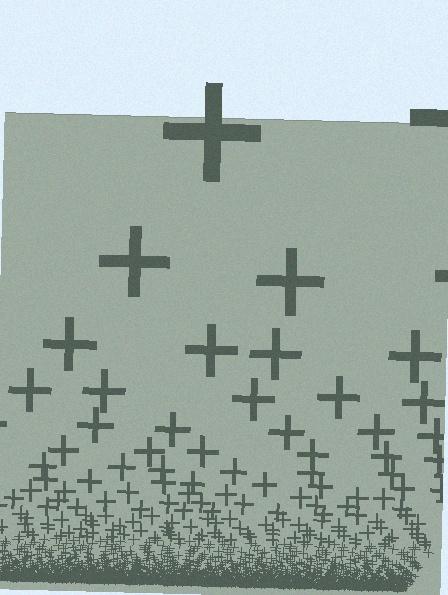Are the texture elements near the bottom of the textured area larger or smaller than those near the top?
Smaller. The gradient is inverted — elements near the bottom are smaller and denser.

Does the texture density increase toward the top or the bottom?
Density increases toward the bottom.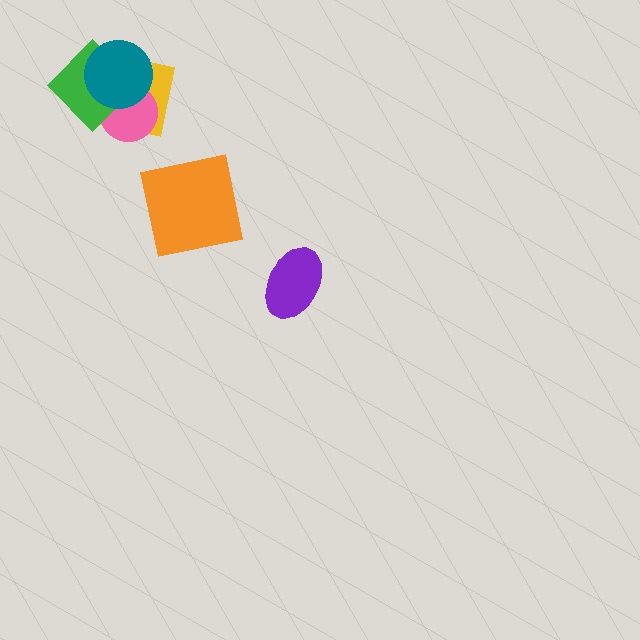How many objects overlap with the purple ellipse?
0 objects overlap with the purple ellipse.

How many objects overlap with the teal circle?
3 objects overlap with the teal circle.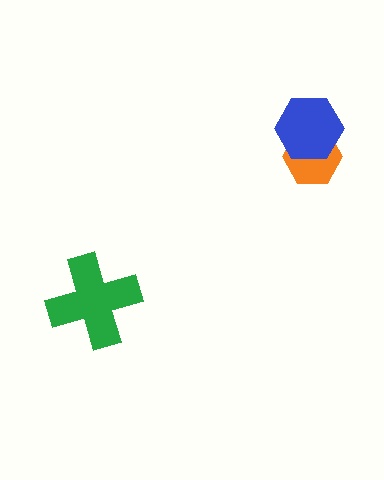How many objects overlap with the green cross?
0 objects overlap with the green cross.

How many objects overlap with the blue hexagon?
1 object overlaps with the blue hexagon.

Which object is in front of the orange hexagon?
The blue hexagon is in front of the orange hexagon.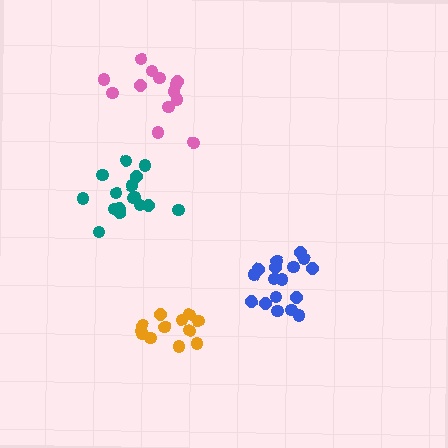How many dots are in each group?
Group 1: 17 dots, Group 2: 16 dots, Group 3: 13 dots, Group 4: 12 dots (58 total).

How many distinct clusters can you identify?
There are 4 distinct clusters.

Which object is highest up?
The pink cluster is topmost.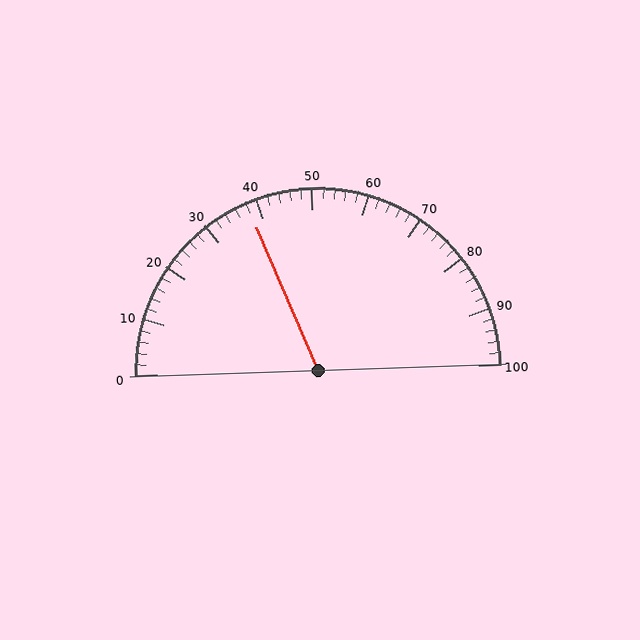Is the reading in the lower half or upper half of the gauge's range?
The reading is in the lower half of the range (0 to 100).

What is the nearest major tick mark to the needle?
The nearest major tick mark is 40.